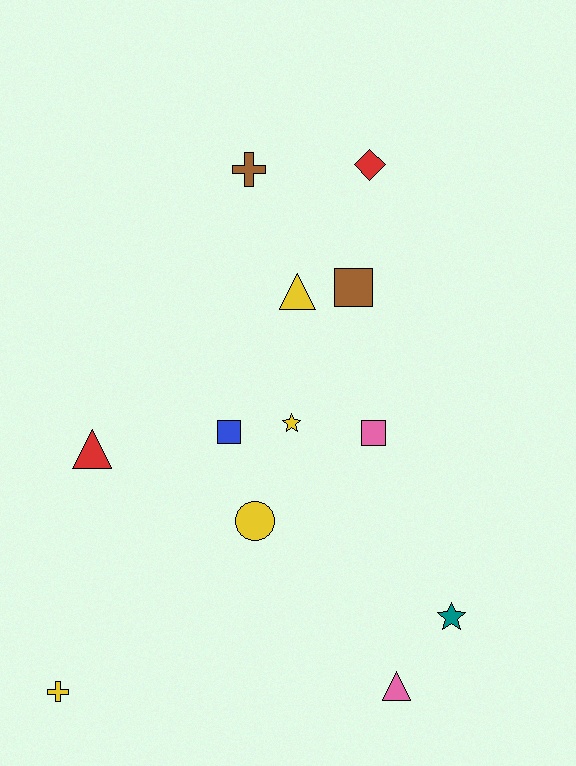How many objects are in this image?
There are 12 objects.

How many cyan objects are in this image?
There are no cyan objects.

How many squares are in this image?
There are 3 squares.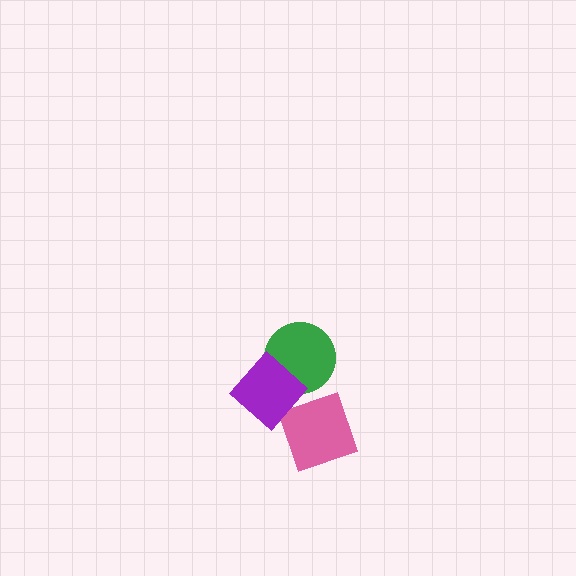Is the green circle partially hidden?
Yes, it is partially covered by another shape.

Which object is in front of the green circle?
The purple diamond is in front of the green circle.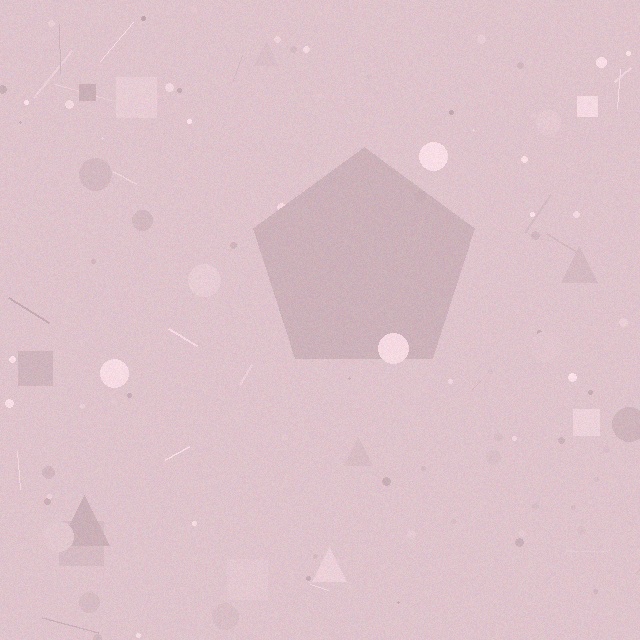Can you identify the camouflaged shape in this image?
The camouflaged shape is a pentagon.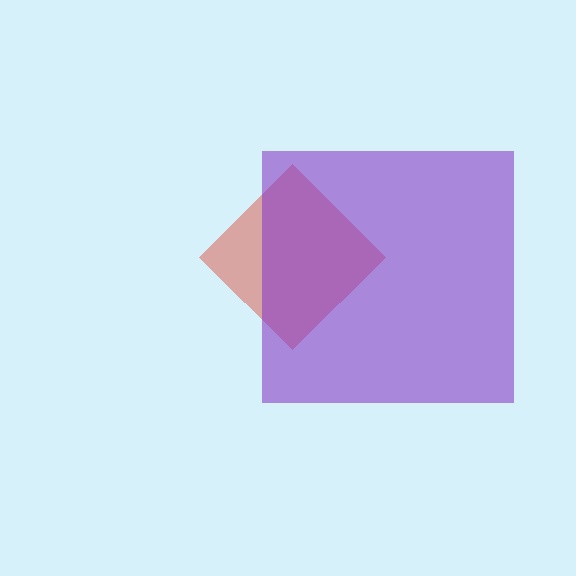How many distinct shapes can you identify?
There are 2 distinct shapes: a red diamond, a purple square.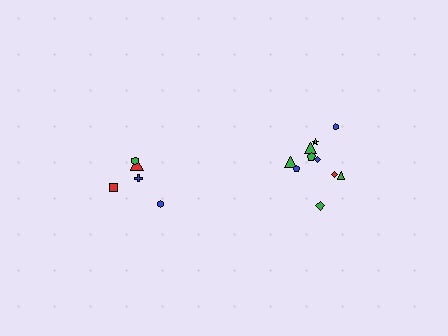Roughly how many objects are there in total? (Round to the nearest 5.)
Roughly 15 objects in total.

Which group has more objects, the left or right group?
The right group.